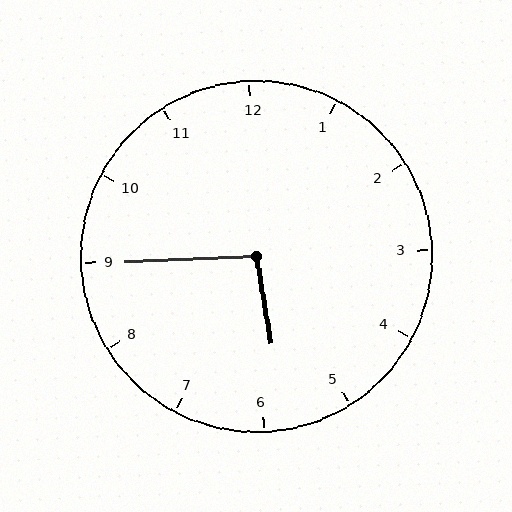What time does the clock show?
5:45.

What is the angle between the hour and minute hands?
Approximately 98 degrees.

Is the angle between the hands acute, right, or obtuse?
It is obtuse.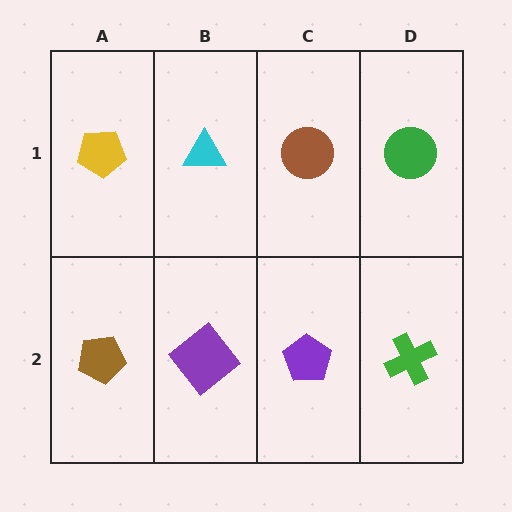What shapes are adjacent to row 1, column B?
A purple diamond (row 2, column B), a yellow pentagon (row 1, column A), a brown circle (row 1, column C).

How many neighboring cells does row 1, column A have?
2.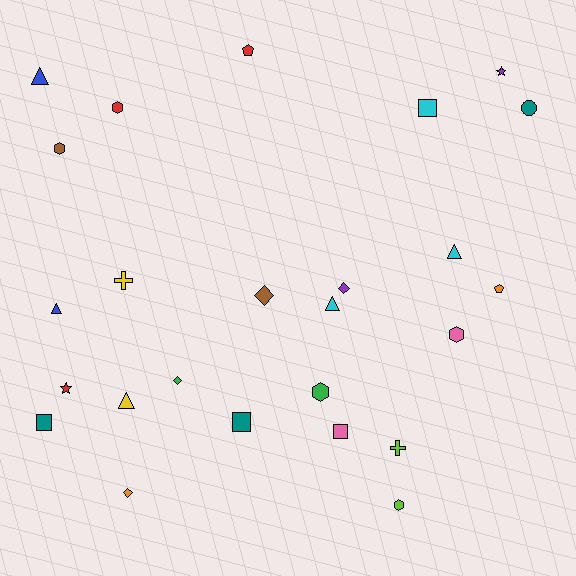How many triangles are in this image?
There are 5 triangles.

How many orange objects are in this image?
There are 2 orange objects.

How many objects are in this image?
There are 25 objects.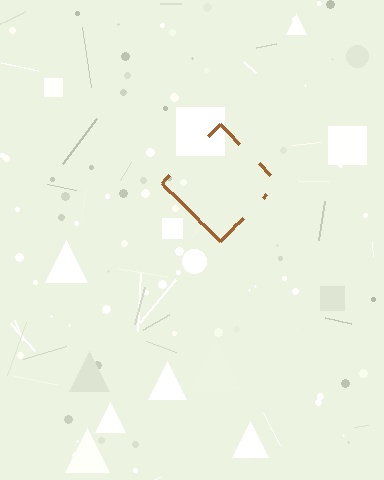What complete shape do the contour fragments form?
The contour fragments form a diamond.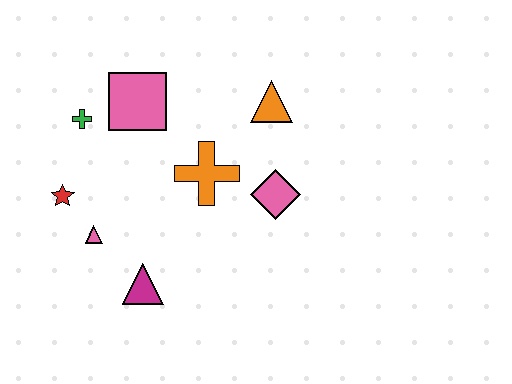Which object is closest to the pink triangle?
The red star is closest to the pink triangle.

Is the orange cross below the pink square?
Yes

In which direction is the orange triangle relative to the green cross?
The orange triangle is to the right of the green cross.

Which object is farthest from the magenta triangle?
The orange triangle is farthest from the magenta triangle.